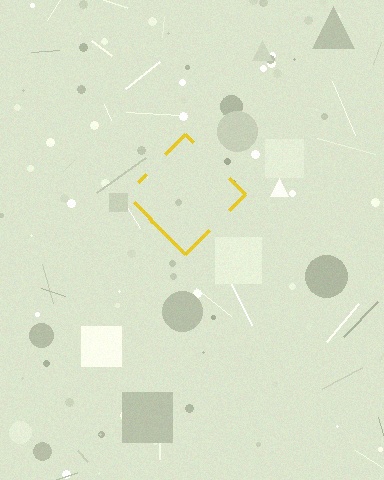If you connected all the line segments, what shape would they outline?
They would outline a diamond.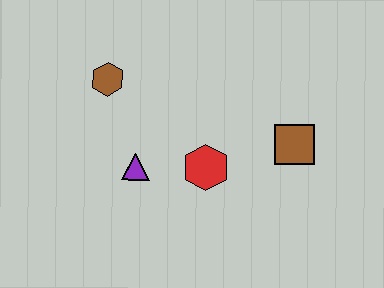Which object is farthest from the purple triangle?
The brown square is farthest from the purple triangle.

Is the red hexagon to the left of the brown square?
Yes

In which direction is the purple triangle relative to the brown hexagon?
The purple triangle is below the brown hexagon.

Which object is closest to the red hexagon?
The purple triangle is closest to the red hexagon.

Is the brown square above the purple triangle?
Yes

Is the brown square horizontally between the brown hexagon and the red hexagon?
No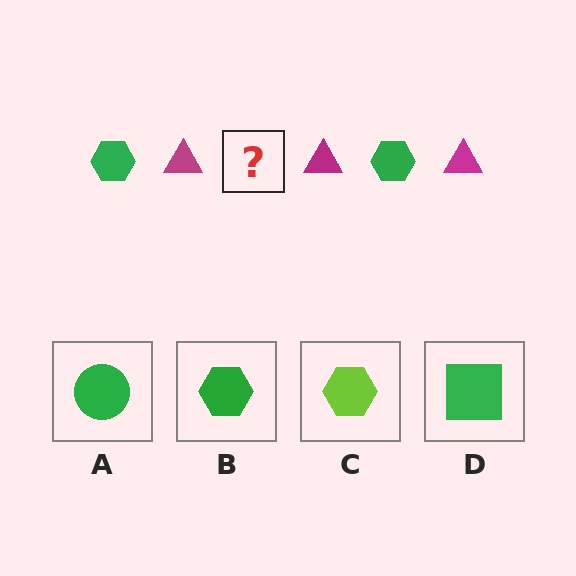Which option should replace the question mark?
Option B.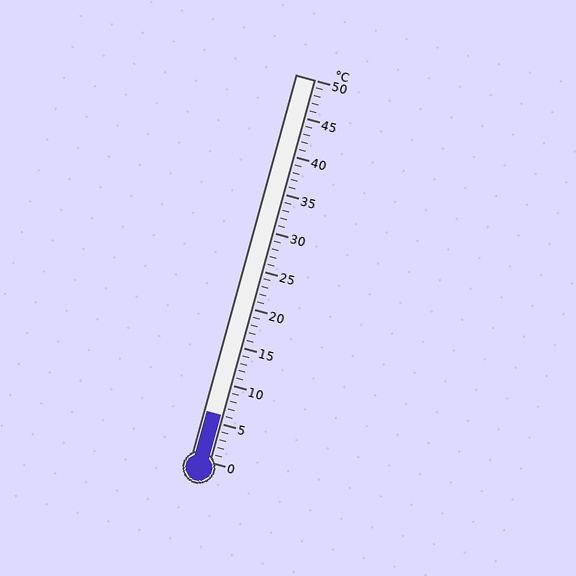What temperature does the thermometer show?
The thermometer shows approximately 6°C.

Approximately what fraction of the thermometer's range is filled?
The thermometer is filled to approximately 10% of its range.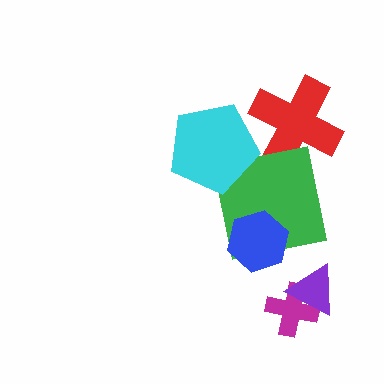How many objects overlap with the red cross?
1 object overlaps with the red cross.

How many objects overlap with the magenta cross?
1 object overlaps with the magenta cross.